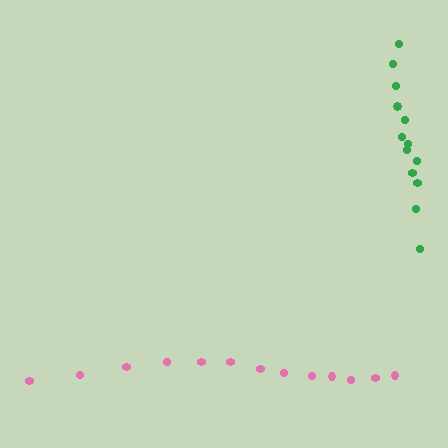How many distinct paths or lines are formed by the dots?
There are 2 distinct paths.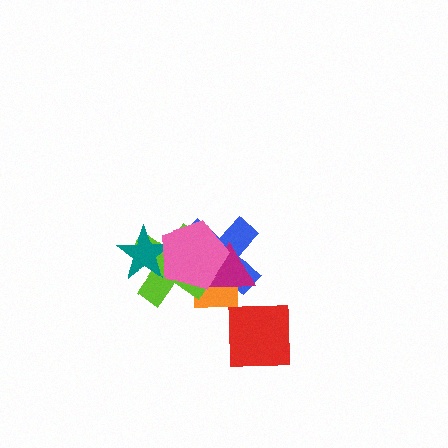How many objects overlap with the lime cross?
5 objects overlap with the lime cross.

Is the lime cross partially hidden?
Yes, it is partially covered by another shape.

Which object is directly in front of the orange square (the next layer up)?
The lime cross is directly in front of the orange square.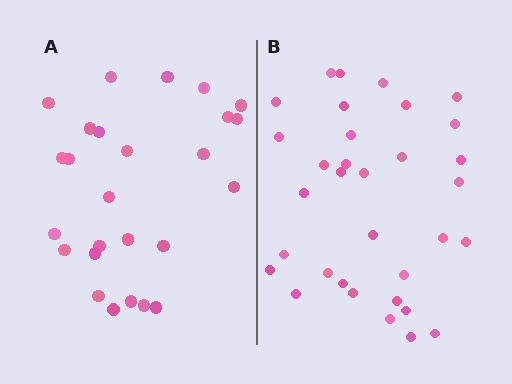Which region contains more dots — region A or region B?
Region B (the right region) has more dots.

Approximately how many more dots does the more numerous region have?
Region B has roughly 8 or so more dots than region A.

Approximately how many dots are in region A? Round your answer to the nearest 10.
About 30 dots. (The exact count is 26, which rounds to 30.)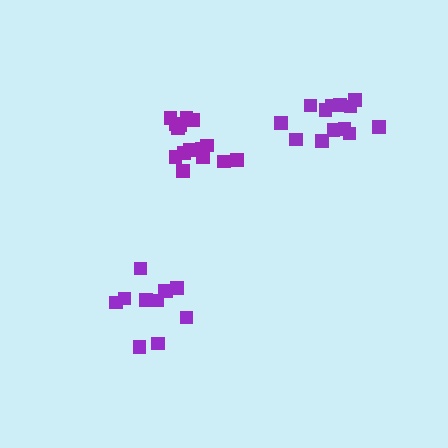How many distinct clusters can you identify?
There are 3 distinct clusters.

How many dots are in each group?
Group 1: 11 dots, Group 2: 13 dots, Group 3: 15 dots (39 total).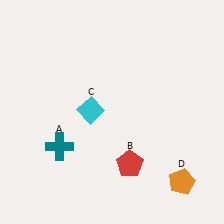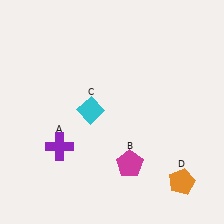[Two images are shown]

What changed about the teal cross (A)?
In Image 1, A is teal. In Image 2, it changed to purple.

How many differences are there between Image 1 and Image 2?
There are 2 differences between the two images.